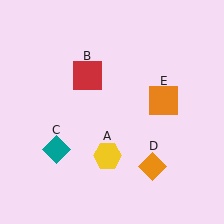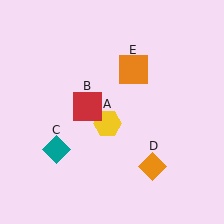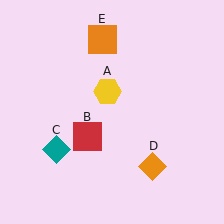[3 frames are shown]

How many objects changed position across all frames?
3 objects changed position: yellow hexagon (object A), red square (object B), orange square (object E).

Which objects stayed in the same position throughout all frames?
Teal diamond (object C) and orange diamond (object D) remained stationary.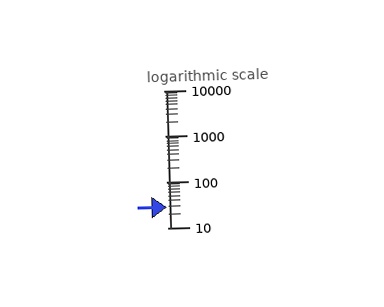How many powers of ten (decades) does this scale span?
The scale spans 3 decades, from 10 to 10000.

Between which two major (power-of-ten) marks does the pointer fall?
The pointer is between 10 and 100.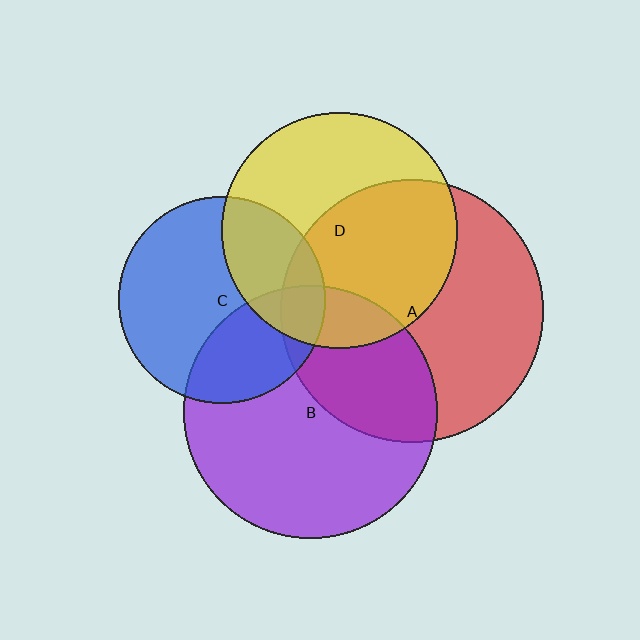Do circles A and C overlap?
Yes.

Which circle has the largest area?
Circle A (red).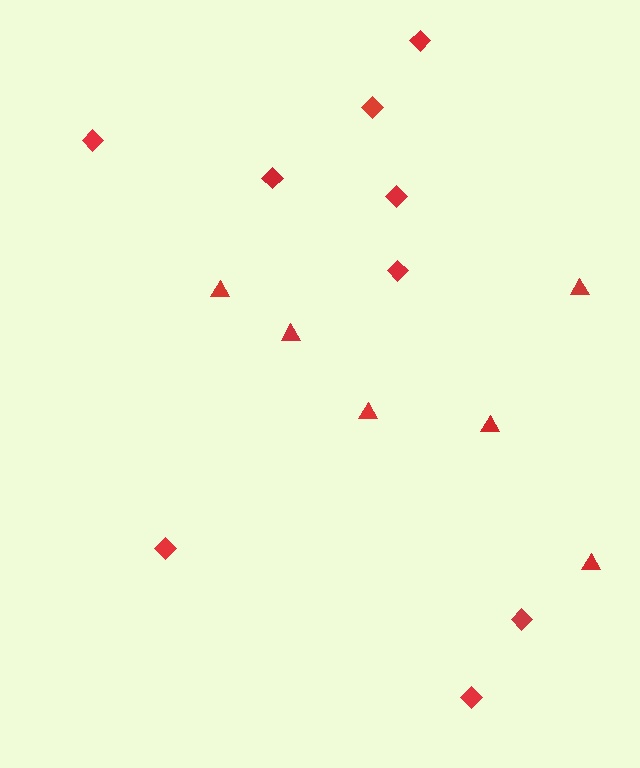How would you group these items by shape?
There are 2 groups: one group of triangles (6) and one group of diamonds (9).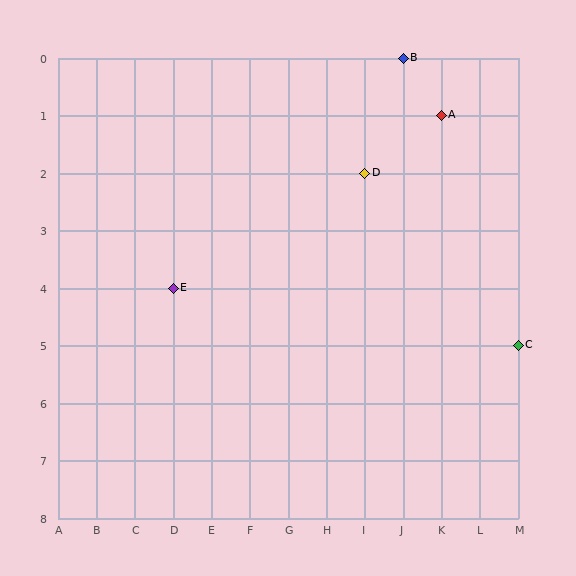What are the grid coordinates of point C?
Point C is at grid coordinates (M, 5).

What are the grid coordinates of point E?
Point E is at grid coordinates (D, 4).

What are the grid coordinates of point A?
Point A is at grid coordinates (K, 1).